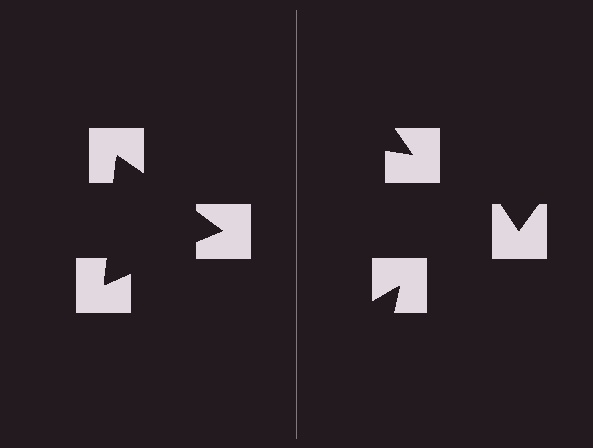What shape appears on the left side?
An illusory triangle.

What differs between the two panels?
The notched squares are positioned identically on both sides; only the wedge orientations differ. On the left they align to a triangle; on the right they are misaligned.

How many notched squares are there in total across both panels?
6 — 3 on each side.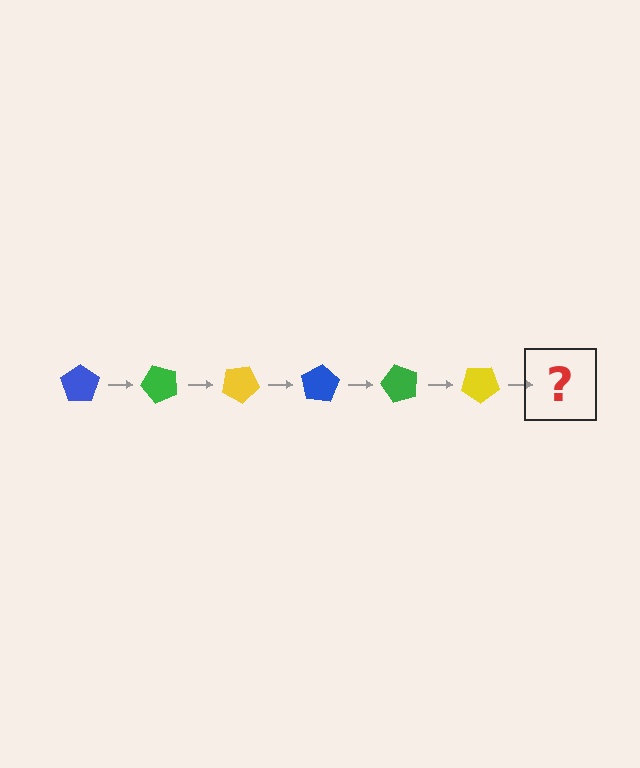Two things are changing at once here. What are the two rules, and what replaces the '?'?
The two rules are that it rotates 50 degrees each step and the color cycles through blue, green, and yellow. The '?' should be a blue pentagon, rotated 300 degrees from the start.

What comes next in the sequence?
The next element should be a blue pentagon, rotated 300 degrees from the start.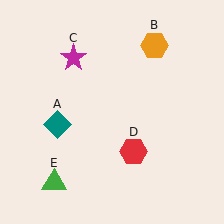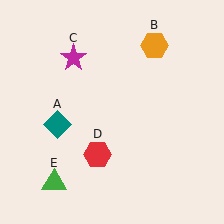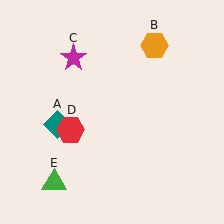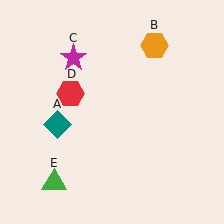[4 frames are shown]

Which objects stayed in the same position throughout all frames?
Teal diamond (object A) and orange hexagon (object B) and magenta star (object C) and green triangle (object E) remained stationary.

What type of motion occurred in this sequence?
The red hexagon (object D) rotated clockwise around the center of the scene.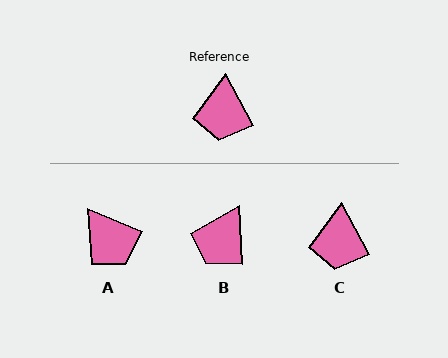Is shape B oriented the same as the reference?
No, it is off by about 24 degrees.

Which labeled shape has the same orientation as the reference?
C.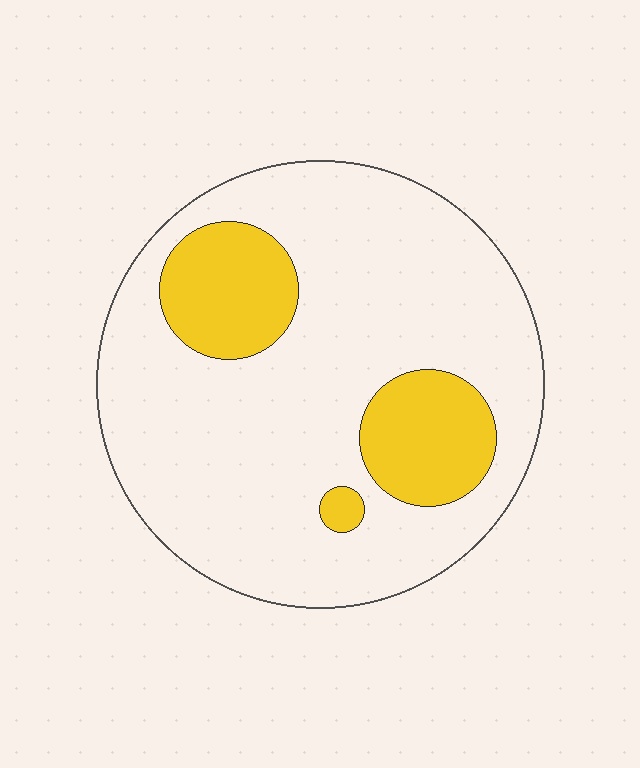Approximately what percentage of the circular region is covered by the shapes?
Approximately 20%.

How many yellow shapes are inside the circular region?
3.